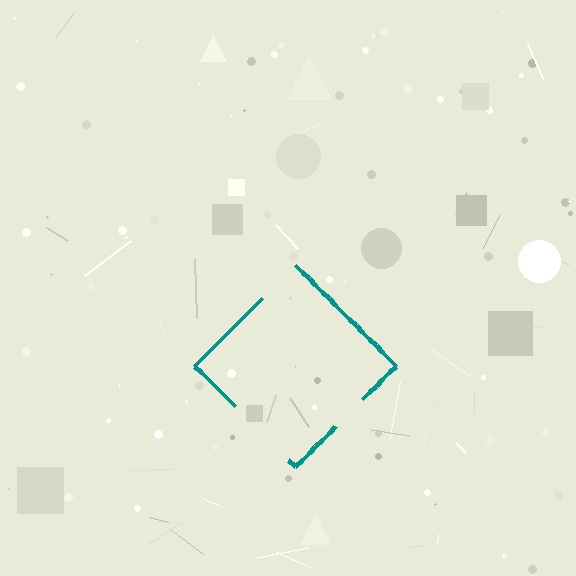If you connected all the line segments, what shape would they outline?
They would outline a diamond.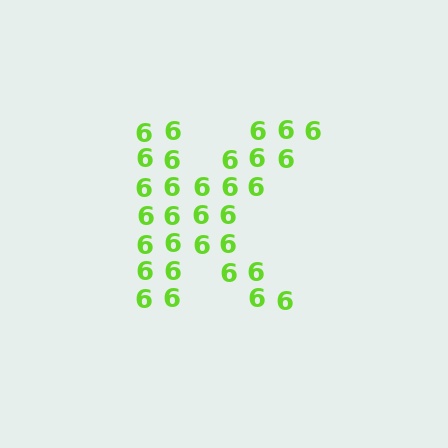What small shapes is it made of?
It is made of small digit 6's.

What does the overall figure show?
The overall figure shows the letter K.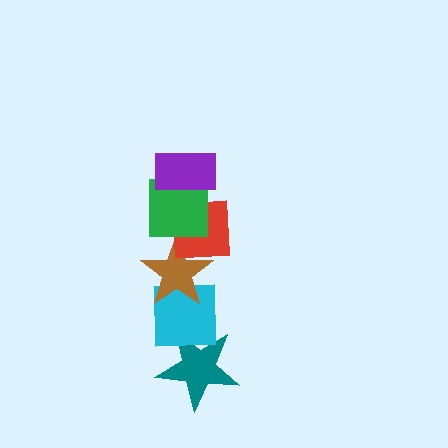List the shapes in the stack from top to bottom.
From top to bottom: the purple rectangle, the green square, the red square, the brown star, the cyan square, the teal star.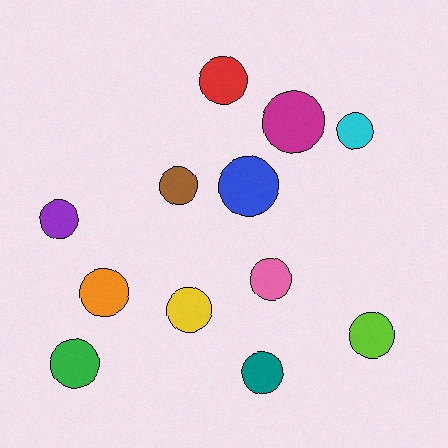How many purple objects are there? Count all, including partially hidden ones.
There is 1 purple object.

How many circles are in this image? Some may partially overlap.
There are 12 circles.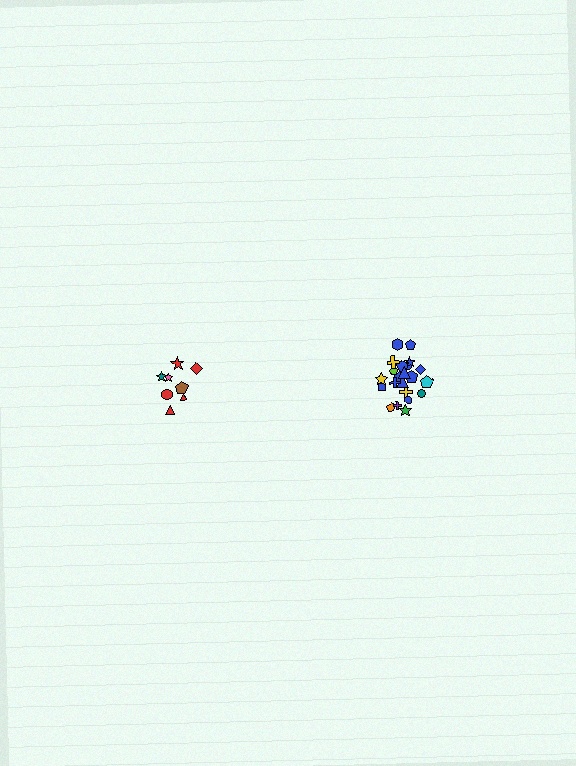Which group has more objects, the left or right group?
The right group.